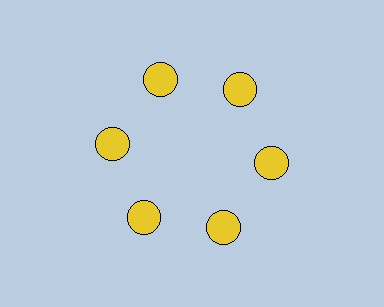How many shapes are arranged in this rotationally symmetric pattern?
There are 6 shapes, arranged in 6 groups of 1.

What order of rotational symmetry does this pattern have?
This pattern has 6-fold rotational symmetry.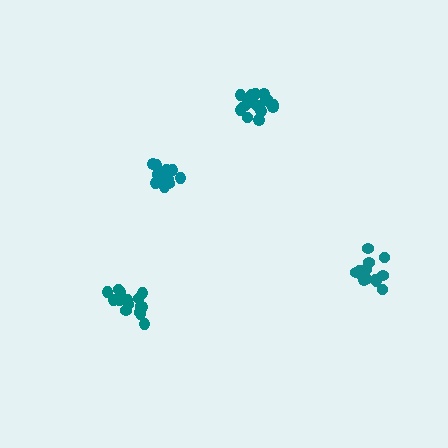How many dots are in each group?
Group 1: 16 dots, Group 2: 15 dots, Group 3: 15 dots, Group 4: 18 dots (64 total).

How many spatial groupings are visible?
There are 4 spatial groupings.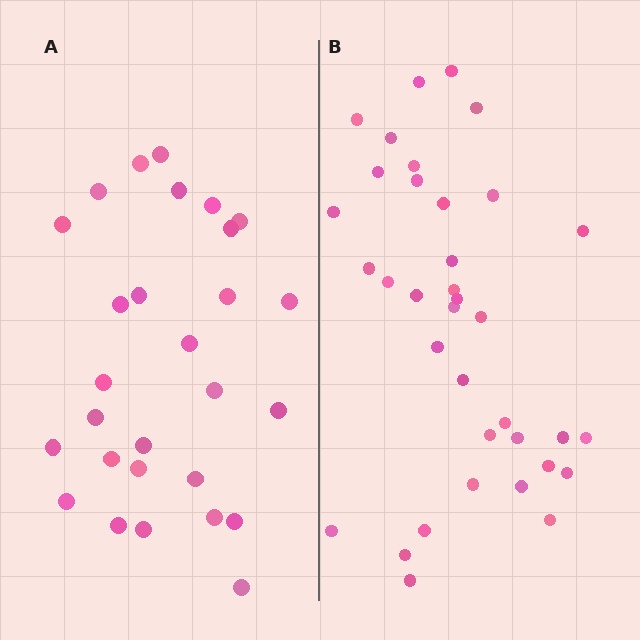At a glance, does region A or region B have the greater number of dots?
Region B (the right region) has more dots.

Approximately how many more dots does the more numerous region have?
Region B has roughly 8 or so more dots than region A.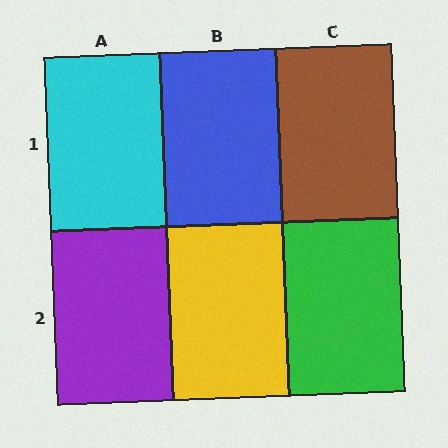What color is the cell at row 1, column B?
Blue.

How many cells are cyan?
1 cell is cyan.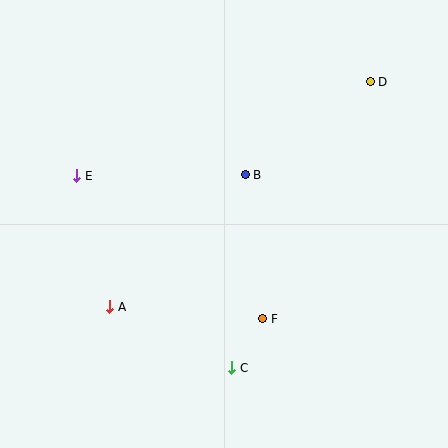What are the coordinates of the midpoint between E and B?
The midpoint between E and B is at (161, 175).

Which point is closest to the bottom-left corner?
Point A is closest to the bottom-left corner.